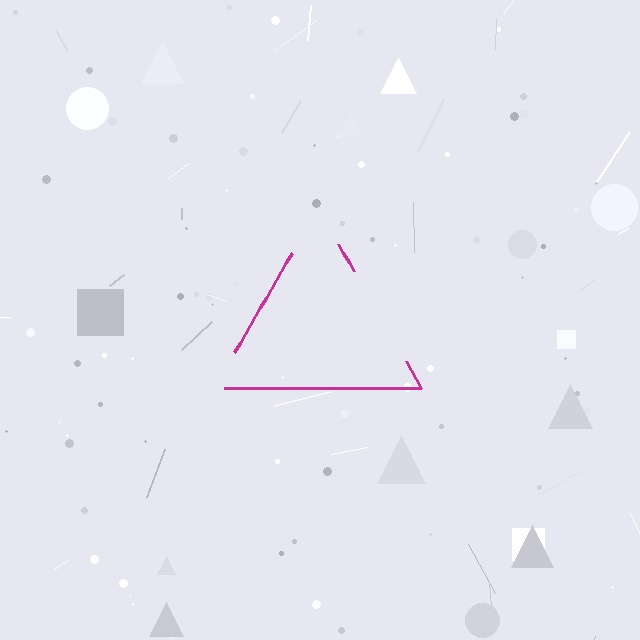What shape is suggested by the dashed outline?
The dashed outline suggests a triangle.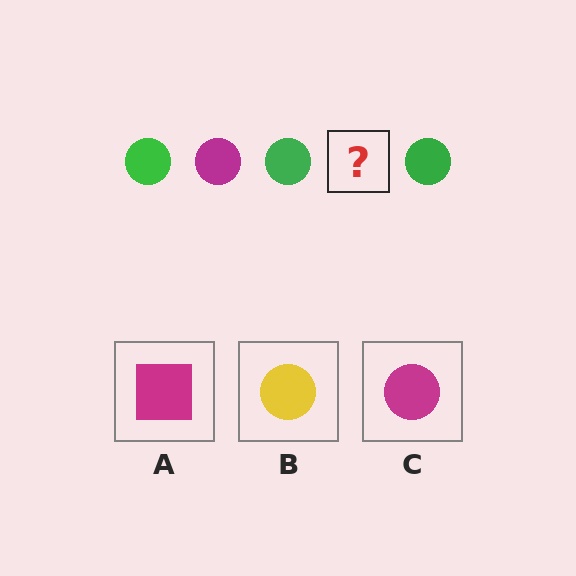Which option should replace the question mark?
Option C.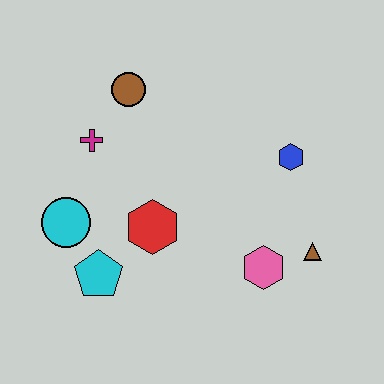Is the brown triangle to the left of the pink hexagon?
No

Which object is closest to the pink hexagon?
The brown triangle is closest to the pink hexagon.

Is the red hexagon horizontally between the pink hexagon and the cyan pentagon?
Yes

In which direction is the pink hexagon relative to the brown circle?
The pink hexagon is below the brown circle.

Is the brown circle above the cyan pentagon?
Yes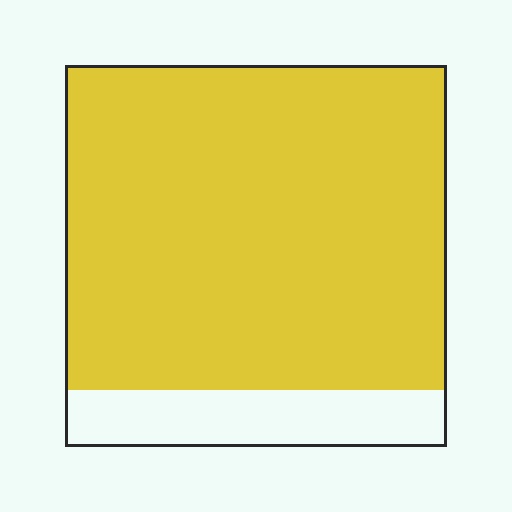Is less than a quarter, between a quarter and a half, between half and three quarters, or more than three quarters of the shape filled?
More than three quarters.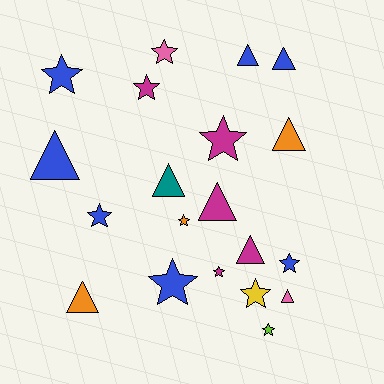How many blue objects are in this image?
There are 7 blue objects.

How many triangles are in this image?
There are 9 triangles.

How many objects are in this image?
There are 20 objects.